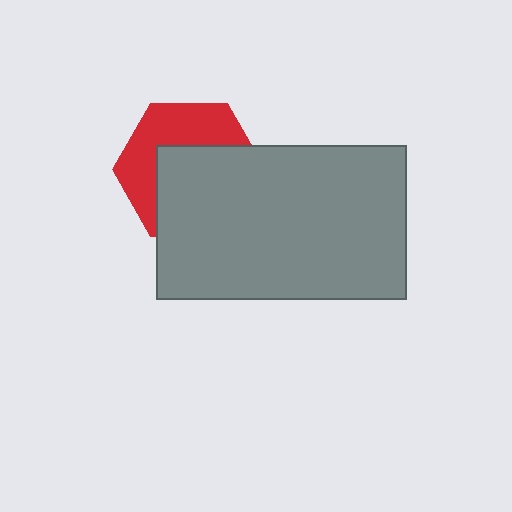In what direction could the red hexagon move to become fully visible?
The red hexagon could move up. That would shift it out from behind the gray rectangle entirely.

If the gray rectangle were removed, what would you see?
You would see the complete red hexagon.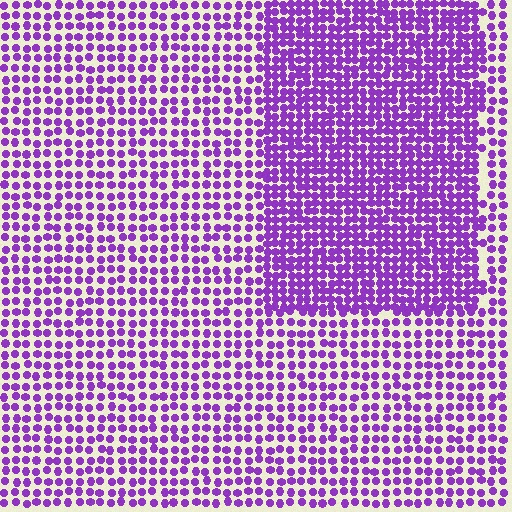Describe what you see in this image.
The image contains small purple elements arranged at two different densities. A rectangle-shaped region is visible where the elements are more densely packed than the surrounding area.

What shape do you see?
I see a rectangle.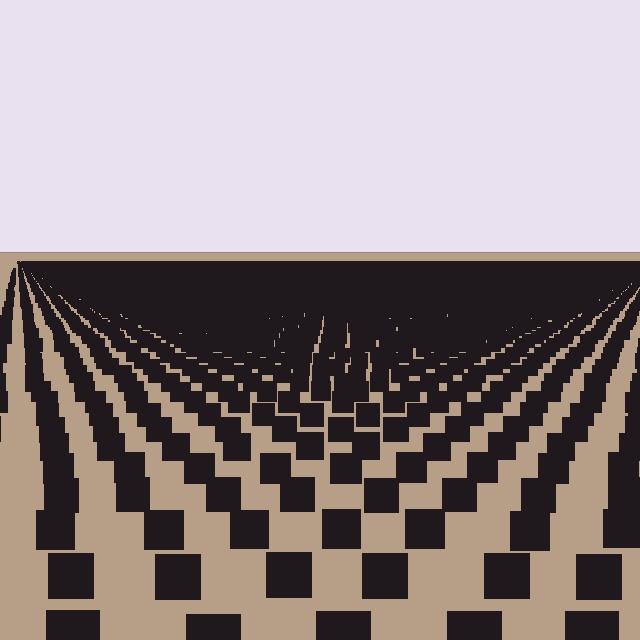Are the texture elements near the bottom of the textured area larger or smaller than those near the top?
Larger. Near the bottom, elements are closer to the viewer and appear at a bigger on-screen size.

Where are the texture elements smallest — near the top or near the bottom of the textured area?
Near the top.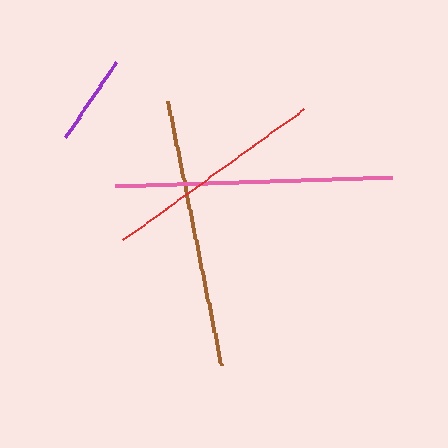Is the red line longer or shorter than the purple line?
The red line is longer than the purple line.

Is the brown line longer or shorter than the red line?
The brown line is longer than the red line.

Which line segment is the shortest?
The purple line is the shortest at approximately 90 pixels.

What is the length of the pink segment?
The pink segment is approximately 277 pixels long.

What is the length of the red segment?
The red segment is approximately 223 pixels long.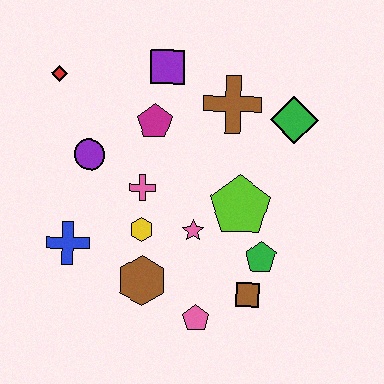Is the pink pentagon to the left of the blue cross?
No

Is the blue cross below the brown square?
No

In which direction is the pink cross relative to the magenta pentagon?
The pink cross is below the magenta pentagon.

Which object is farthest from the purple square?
The pink pentagon is farthest from the purple square.